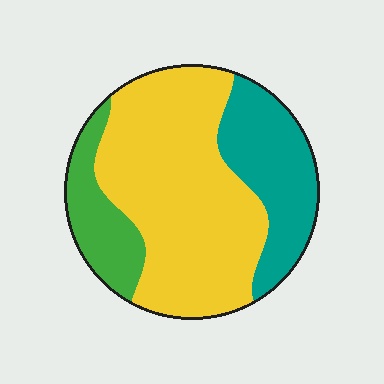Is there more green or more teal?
Teal.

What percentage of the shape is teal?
Teal covers about 25% of the shape.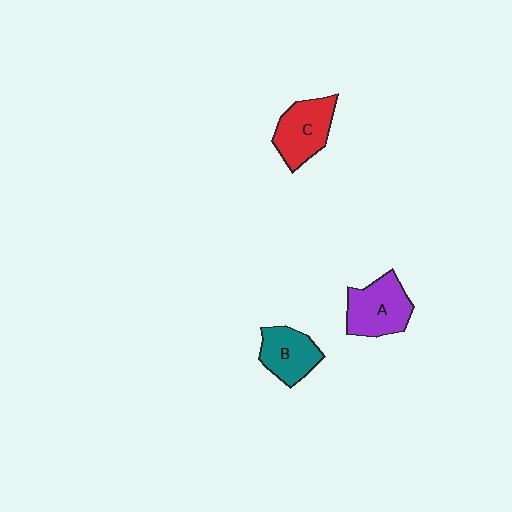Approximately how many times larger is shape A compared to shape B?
Approximately 1.2 times.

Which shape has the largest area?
Shape A (purple).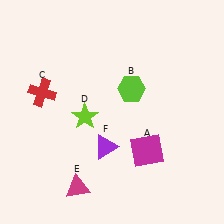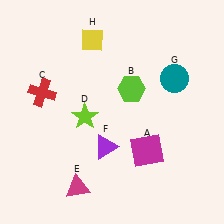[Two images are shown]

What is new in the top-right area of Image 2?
A teal circle (G) was added in the top-right area of Image 2.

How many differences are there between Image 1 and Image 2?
There are 2 differences between the two images.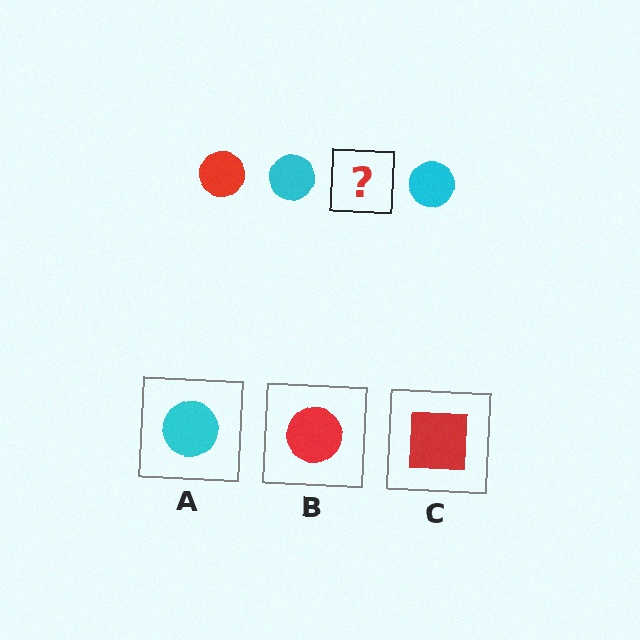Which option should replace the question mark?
Option B.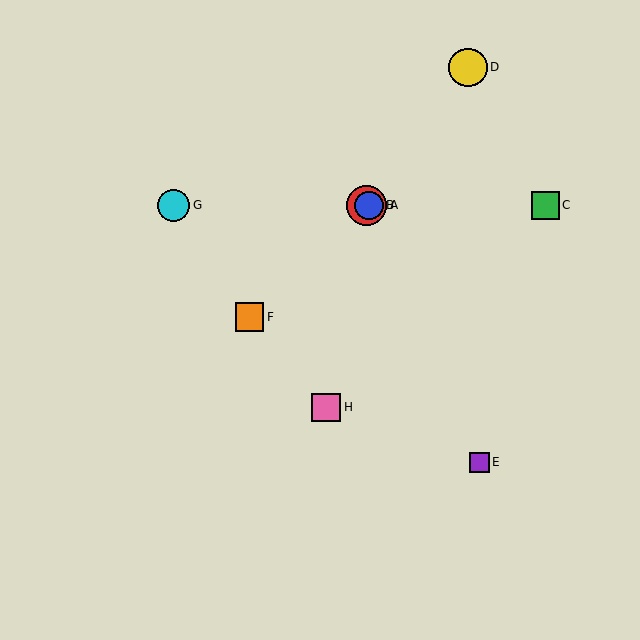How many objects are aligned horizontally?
4 objects (A, B, C, G) are aligned horizontally.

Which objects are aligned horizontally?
Objects A, B, C, G are aligned horizontally.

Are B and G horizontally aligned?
Yes, both are at y≈205.